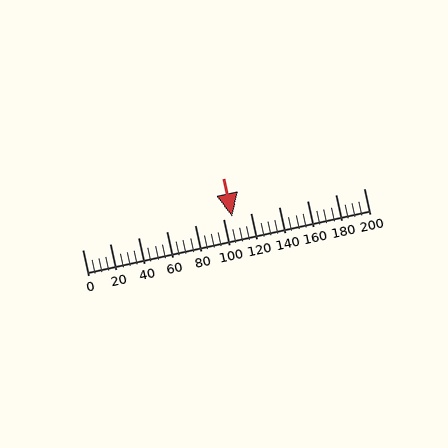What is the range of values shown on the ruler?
The ruler shows values from 0 to 200.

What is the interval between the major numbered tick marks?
The major tick marks are spaced 20 units apart.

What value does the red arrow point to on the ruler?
The red arrow points to approximately 107.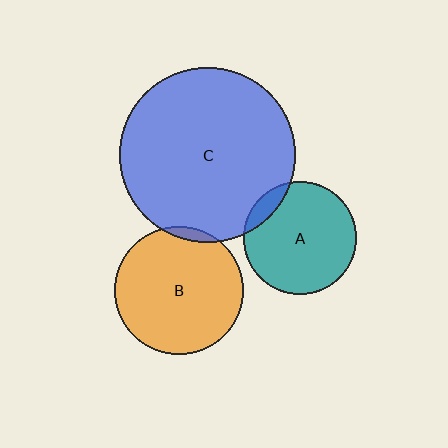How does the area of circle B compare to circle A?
Approximately 1.3 times.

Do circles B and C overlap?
Yes.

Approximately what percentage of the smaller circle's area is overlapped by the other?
Approximately 5%.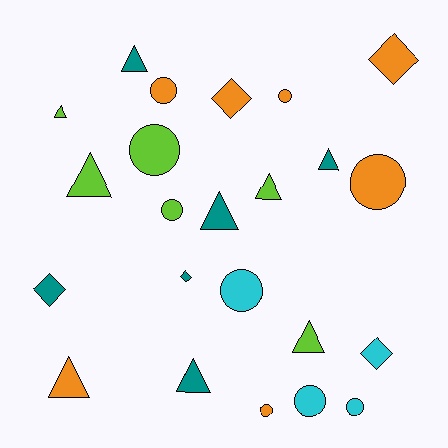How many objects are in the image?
There are 23 objects.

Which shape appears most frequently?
Triangle, with 9 objects.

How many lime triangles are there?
There are 4 lime triangles.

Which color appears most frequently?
Orange, with 7 objects.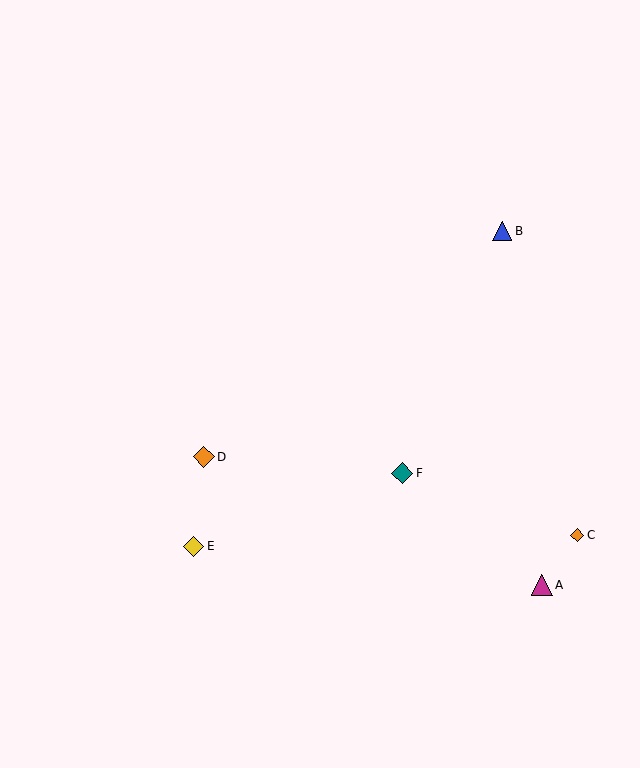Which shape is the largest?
The orange diamond (labeled D) is the largest.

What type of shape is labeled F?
Shape F is a teal diamond.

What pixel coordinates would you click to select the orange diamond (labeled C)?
Click at (577, 535) to select the orange diamond C.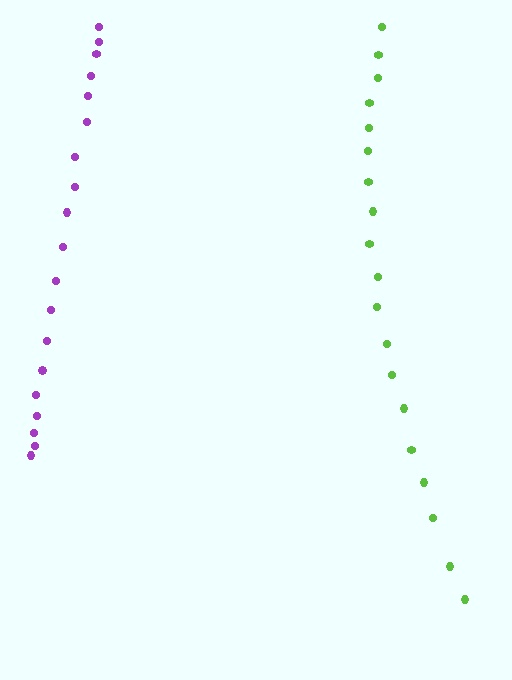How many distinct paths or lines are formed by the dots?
There are 2 distinct paths.